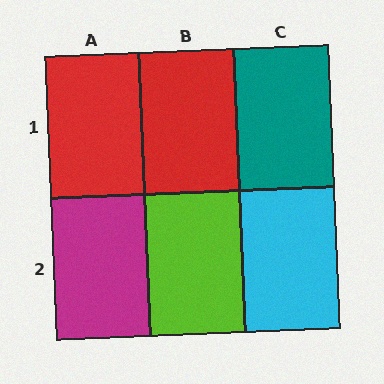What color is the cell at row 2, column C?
Cyan.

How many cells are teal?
1 cell is teal.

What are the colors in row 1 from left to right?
Red, red, teal.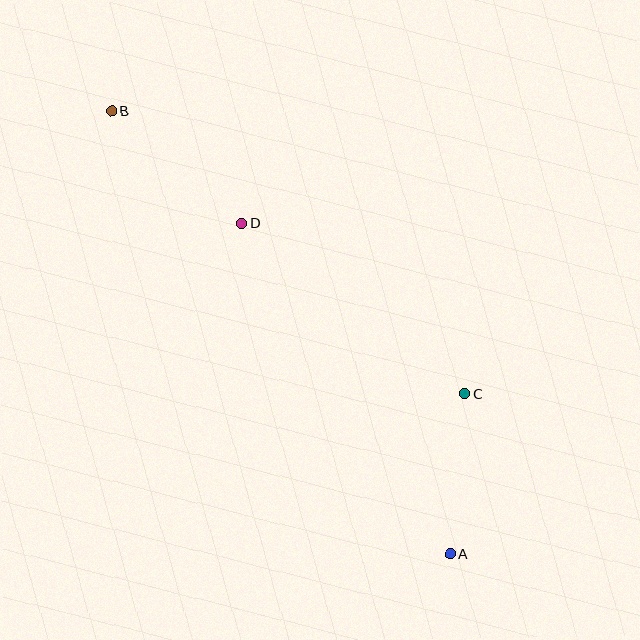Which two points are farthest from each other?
Points A and B are farthest from each other.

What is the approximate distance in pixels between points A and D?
The distance between A and D is approximately 391 pixels.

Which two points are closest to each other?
Points A and C are closest to each other.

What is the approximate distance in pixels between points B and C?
The distance between B and C is approximately 452 pixels.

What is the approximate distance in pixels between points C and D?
The distance between C and D is approximately 281 pixels.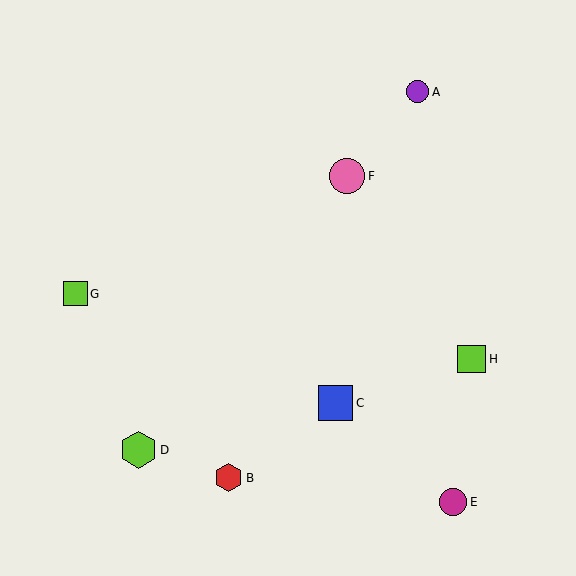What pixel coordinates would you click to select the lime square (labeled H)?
Click at (472, 359) to select the lime square H.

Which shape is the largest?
The lime hexagon (labeled D) is the largest.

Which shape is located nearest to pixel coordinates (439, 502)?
The magenta circle (labeled E) at (453, 502) is nearest to that location.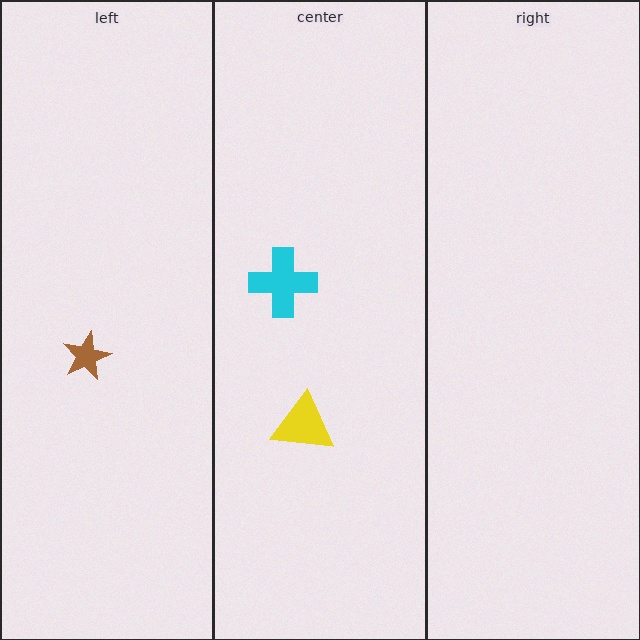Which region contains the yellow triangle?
The center region.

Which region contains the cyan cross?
The center region.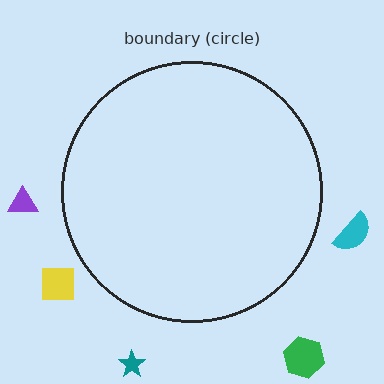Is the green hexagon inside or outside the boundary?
Outside.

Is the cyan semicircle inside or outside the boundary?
Outside.